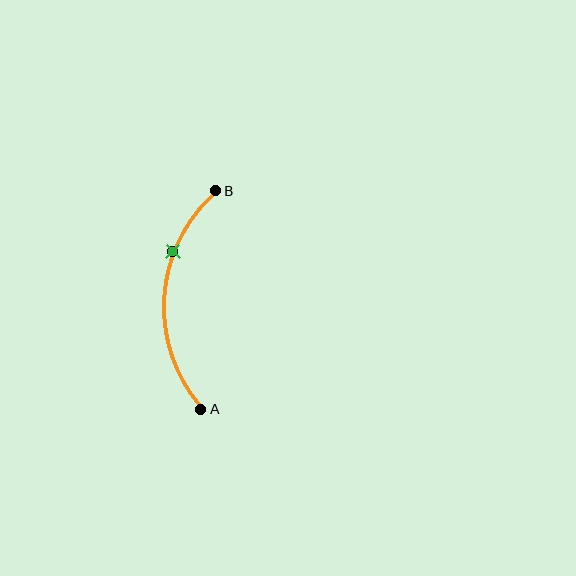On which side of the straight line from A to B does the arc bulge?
The arc bulges to the left of the straight line connecting A and B.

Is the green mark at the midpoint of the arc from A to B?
No. The green mark lies on the arc but is closer to endpoint B. The arc midpoint would be at the point on the curve equidistant along the arc from both A and B.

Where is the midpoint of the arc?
The arc midpoint is the point on the curve farthest from the straight line joining A and B. It sits to the left of that line.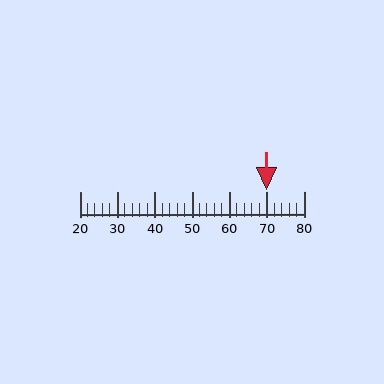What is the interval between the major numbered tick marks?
The major tick marks are spaced 10 units apart.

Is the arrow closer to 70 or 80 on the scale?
The arrow is closer to 70.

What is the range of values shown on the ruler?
The ruler shows values from 20 to 80.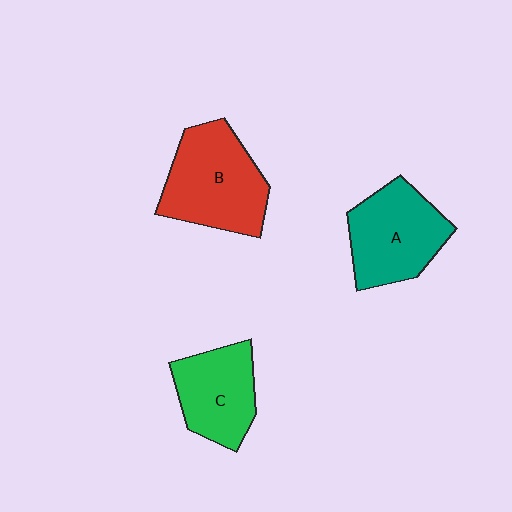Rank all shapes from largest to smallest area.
From largest to smallest: B (red), A (teal), C (green).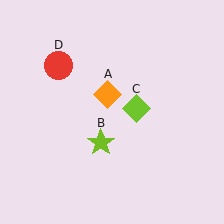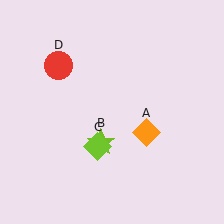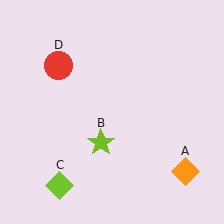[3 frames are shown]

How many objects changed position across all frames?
2 objects changed position: orange diamond (object A), lime diamond (object C).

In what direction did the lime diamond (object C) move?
The lime diamond (object C) moved down and to the left.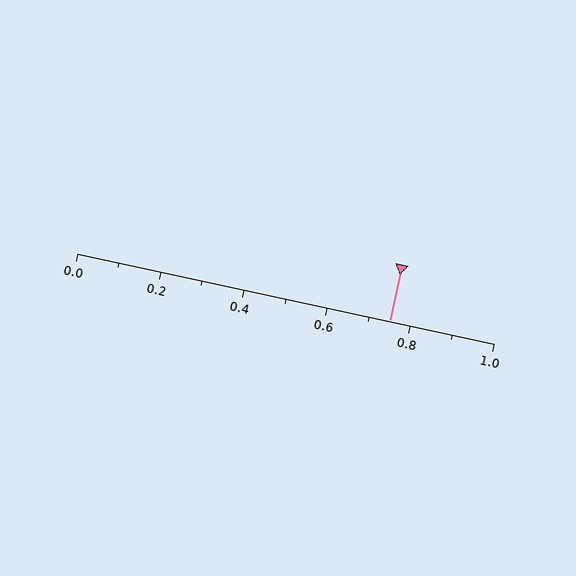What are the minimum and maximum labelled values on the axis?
The axis runs from 0.0 to 1.0.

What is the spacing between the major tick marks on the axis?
The major ticks are spaced 0.2 apart.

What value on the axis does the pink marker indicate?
The marker indicates approximately 0.75.